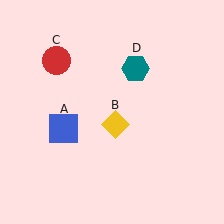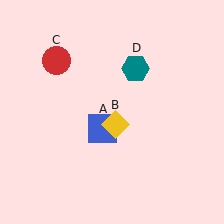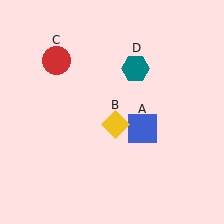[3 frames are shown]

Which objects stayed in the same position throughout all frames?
Yellow diamond (object B) and red circle (object C) and teal hexagon (object D) remained stationary.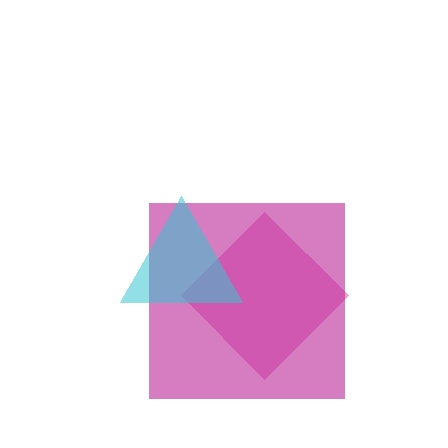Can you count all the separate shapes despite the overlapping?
Yes, there are 3 separate shapes.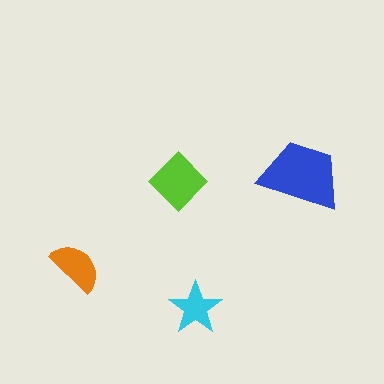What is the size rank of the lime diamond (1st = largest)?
2nd.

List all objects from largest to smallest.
The blue trapezoid, the lime diamond, the orange semicircle, the cyan star.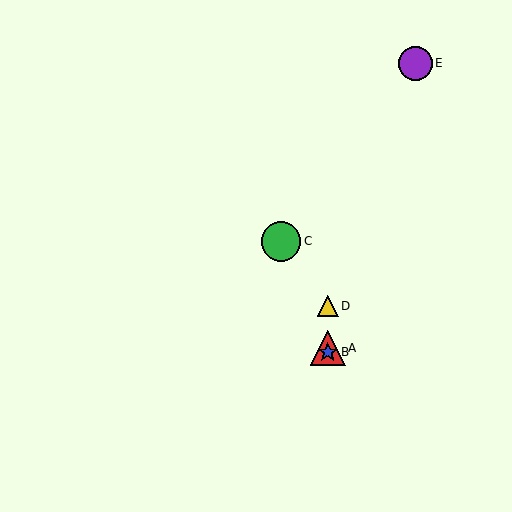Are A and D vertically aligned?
Yes, both are at x≈328.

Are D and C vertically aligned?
No, D is at x≈328 and C is at x≈281.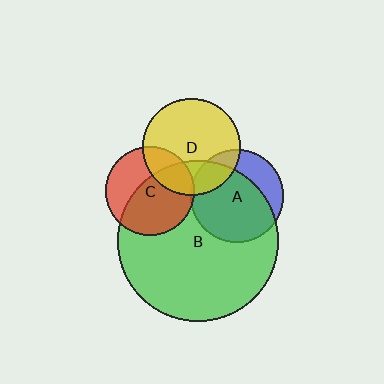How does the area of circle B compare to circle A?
Approximately 3.0 times.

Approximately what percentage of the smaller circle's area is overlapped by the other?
Approximately 25%.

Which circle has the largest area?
Circle B (green).